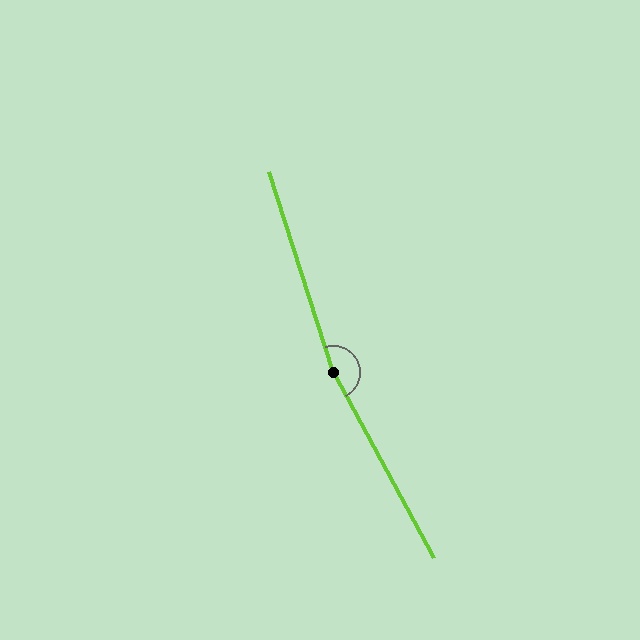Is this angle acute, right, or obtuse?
It is obtuse.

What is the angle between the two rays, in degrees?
Approximately 170 degrees.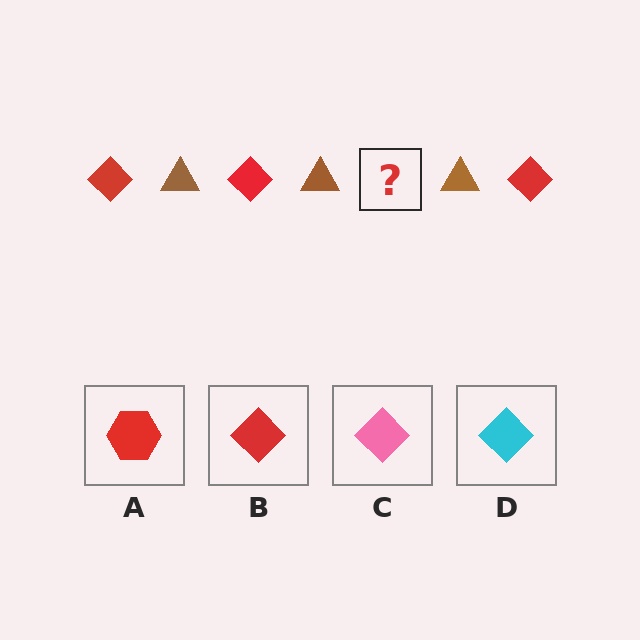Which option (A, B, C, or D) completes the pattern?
B.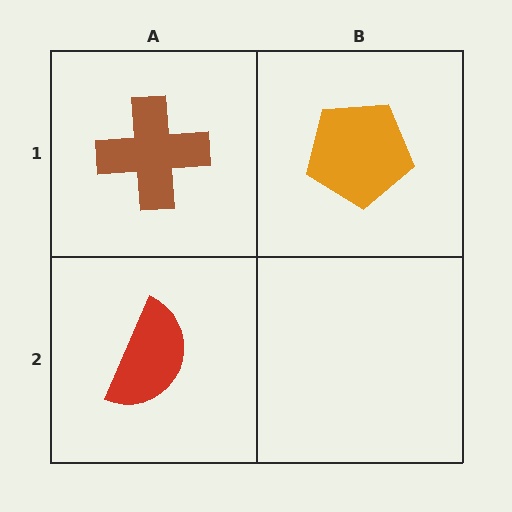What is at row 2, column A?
A red semicircle.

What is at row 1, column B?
An orange pentagon.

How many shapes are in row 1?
2 shapes.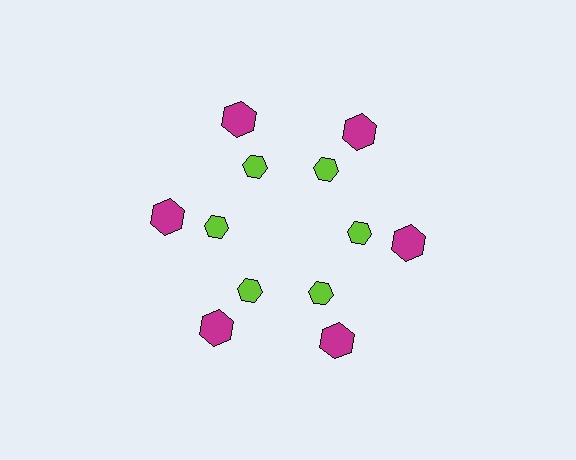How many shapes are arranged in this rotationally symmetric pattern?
There are 12 shapes, arranged in 6 groups of 2.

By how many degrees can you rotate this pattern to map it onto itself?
The pattern maps onto itself every 60 degrees of rotation.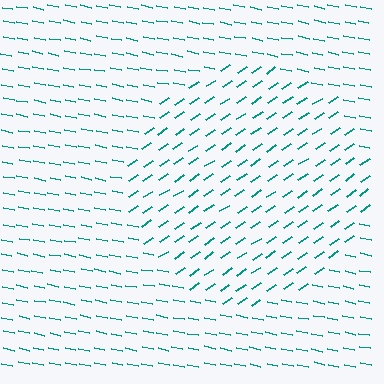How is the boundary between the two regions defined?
The boundary is defined purely by a change in line orientation (approximately 45 degrees difference). All lines are the same color and thickness.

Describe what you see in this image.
The image is filled with small teal line segments. A circle region in the image has lines oriented differently from the surrounding lines, creating a visible texture boundary.